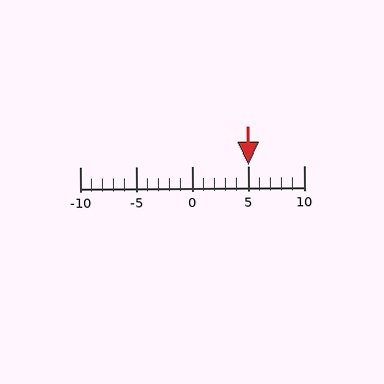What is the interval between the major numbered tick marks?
The major tick marks are spaced 5 units apart.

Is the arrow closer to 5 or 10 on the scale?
The arrow is closer to 5.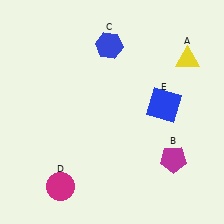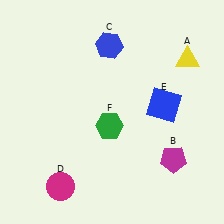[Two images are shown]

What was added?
A green hexagon (F) was added in Image 2.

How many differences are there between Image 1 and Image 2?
There is 1 difference between the two images.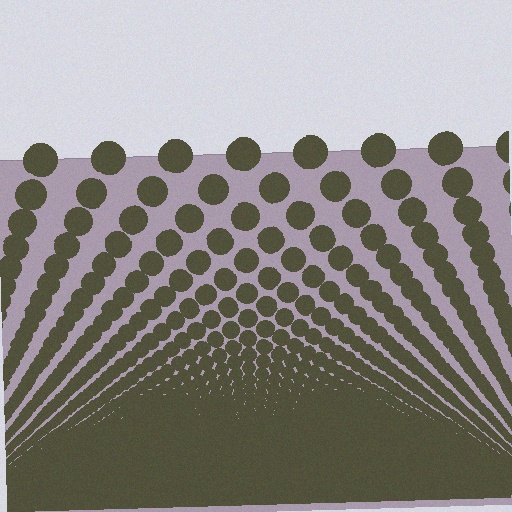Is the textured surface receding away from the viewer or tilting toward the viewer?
The surface appears to tilt toward the viewer. Texture elements get larger and sparser toward the top.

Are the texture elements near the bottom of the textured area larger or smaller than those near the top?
Smaller. The gradient is inverted — elements near the bottom are smaller and denser.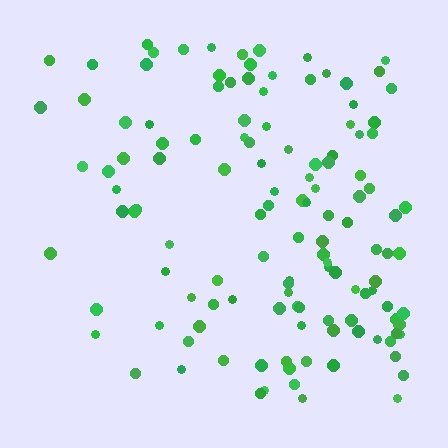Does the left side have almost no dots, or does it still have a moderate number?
Still a moderate number, just noticeably fewer than the right.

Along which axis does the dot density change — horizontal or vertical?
Horizontal.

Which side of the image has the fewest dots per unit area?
The left.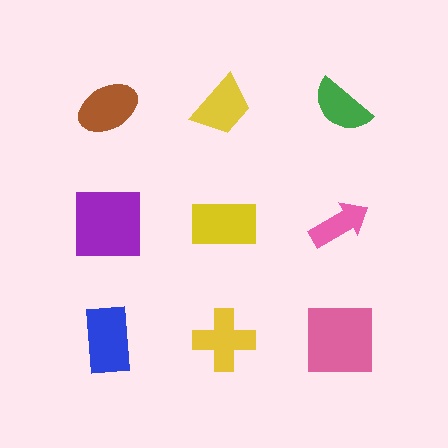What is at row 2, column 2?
A yellow rectangle.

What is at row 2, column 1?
A purple square.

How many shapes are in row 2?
3 shapes.